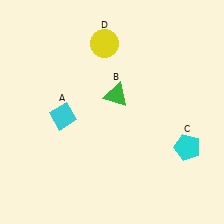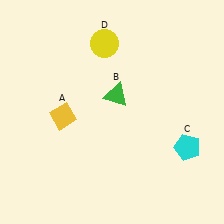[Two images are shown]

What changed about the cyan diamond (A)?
In Image 1, A is cyan. In Image 2, it changed to yellow.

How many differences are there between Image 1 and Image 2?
There is 1 difference between the two images.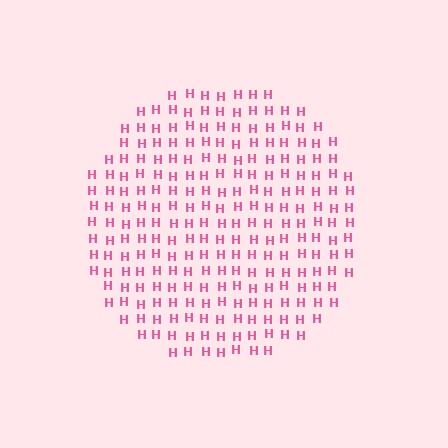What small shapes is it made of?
It is made of small letter H's.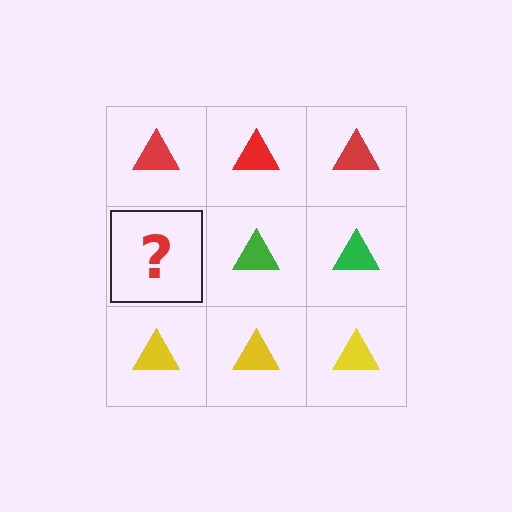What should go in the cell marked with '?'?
The missing cell should contain a green triangle.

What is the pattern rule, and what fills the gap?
The rule is that each row has a consistent color. The gap should be filled with a green triangle.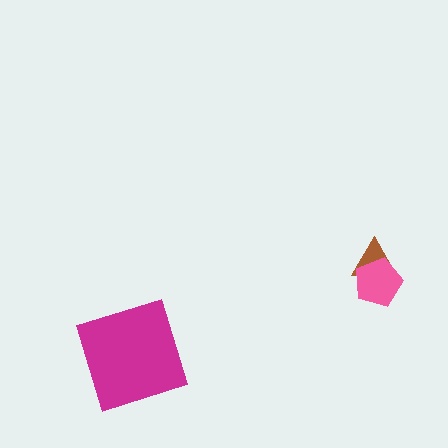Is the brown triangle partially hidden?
Yes, it is partially covered by another shape.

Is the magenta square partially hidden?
No, no other shape covers it.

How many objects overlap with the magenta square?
0 objects overlap with the magenta square.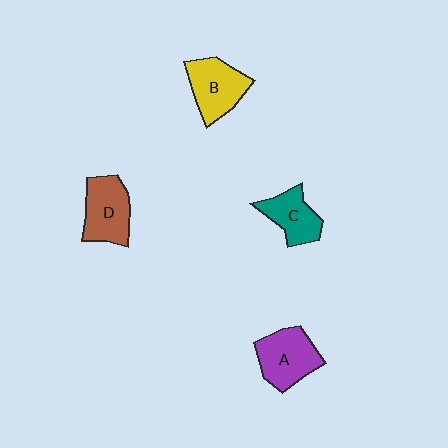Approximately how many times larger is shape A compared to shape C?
Approximately 1.3 times.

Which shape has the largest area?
Shape A (purple).